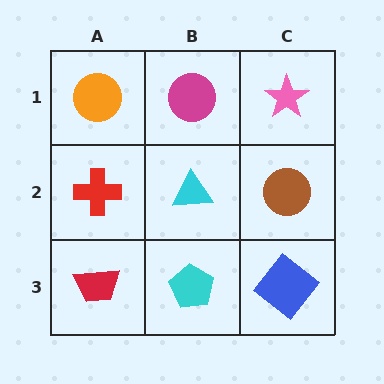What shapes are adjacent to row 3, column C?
A brown circle (row 2, column C), a cyan pentagon (row 3, column B).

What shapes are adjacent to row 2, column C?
A pink star (row 1, column C), a blue diamond (row 3, column C), a cyan triangle (row 2, column B).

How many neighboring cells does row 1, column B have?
3.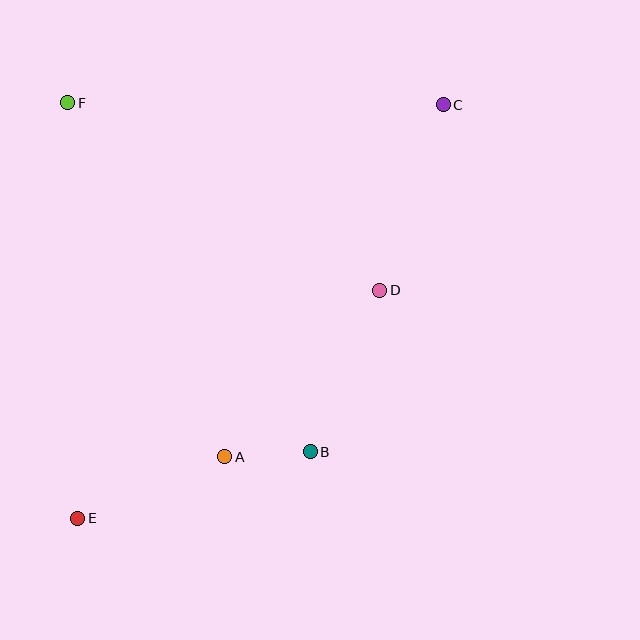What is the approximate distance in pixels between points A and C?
The distance between A and C is approximately 414 pixels.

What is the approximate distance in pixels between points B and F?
The distance between B and F is approximately 425 pixels.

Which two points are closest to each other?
Points A and B are closest to each other.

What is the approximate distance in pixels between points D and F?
The distance between D and F is approximately 364 pixels.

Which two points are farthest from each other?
Points C and E are farthest from each other.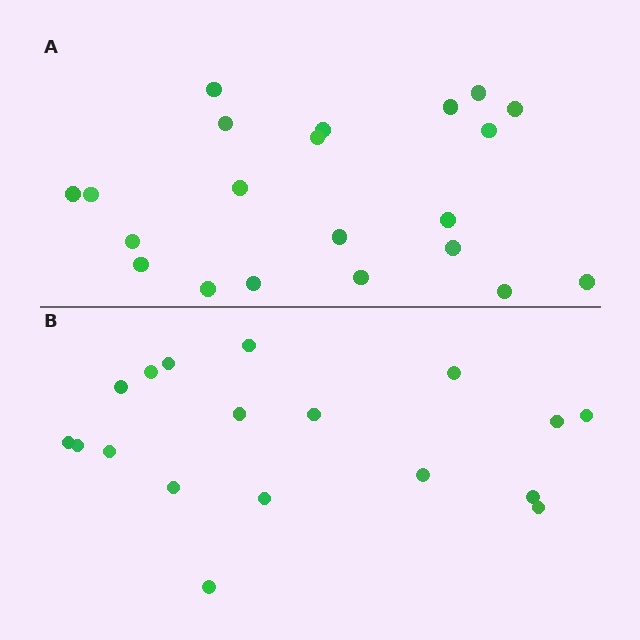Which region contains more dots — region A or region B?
Region A (the top region) has more dots.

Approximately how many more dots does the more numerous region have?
Region A has just a few more — roughly 2 or 3 more dots than region B.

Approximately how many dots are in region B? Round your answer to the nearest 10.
About 20 dots. (The exact count is 18, which rounds to 20.)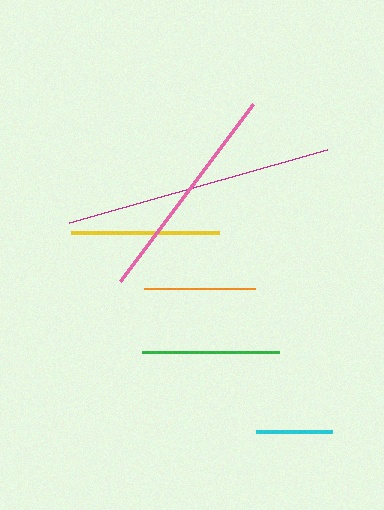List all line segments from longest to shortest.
From longest to shortest: magenta, pink, yellow, green, orange, cyan.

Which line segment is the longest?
The magenta line is the longest at approximately 268 pixels.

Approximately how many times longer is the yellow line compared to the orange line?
The yellow line is approximately 1.3 times the length of the orange line.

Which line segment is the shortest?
The cyan line is the shortest at approximately 76 pixels.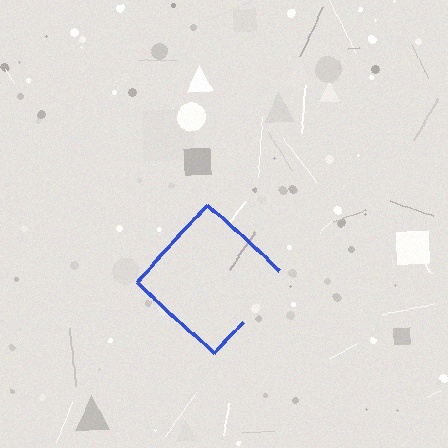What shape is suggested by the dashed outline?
The dashed outline suggests a diamond.